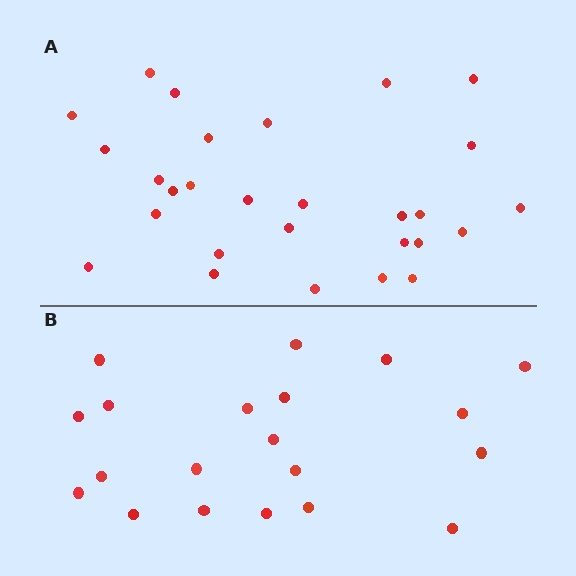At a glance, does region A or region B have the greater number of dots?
Region A (the top region) has more dots.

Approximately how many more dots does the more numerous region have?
Region A has roughly 8 or so more dots than region B.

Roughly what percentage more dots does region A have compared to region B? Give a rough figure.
About 40% more.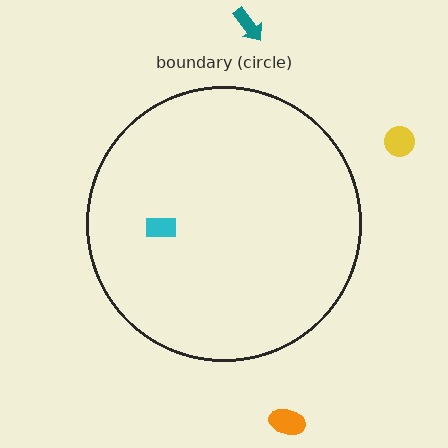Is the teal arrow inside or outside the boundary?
Outside.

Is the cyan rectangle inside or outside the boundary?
Inside.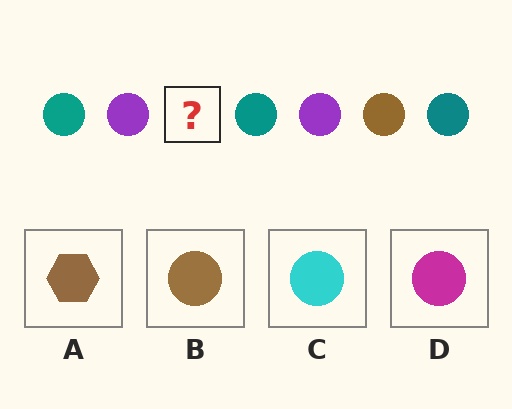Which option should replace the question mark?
Option B.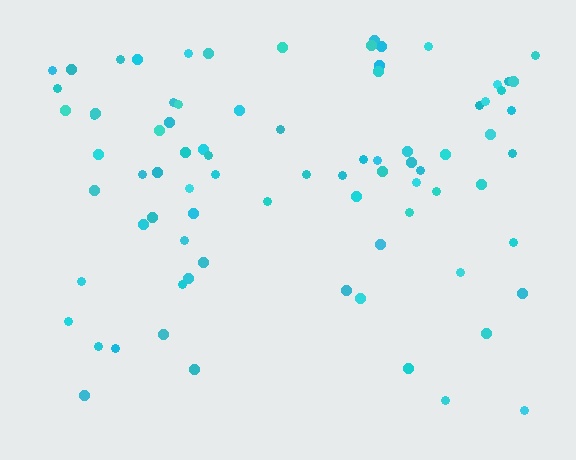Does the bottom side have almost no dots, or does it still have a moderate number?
Still a moderate number, just noticeably fewer than the top.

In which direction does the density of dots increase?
From bottom to top, with the top side densest.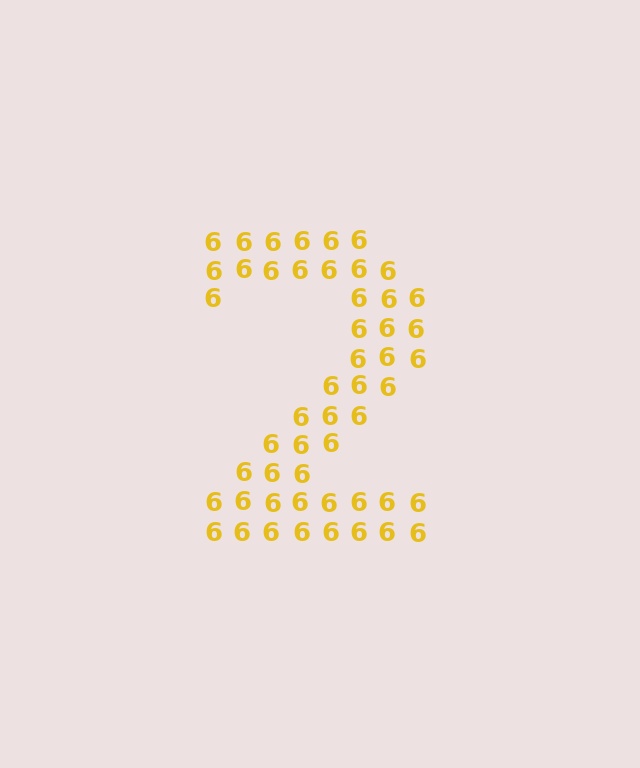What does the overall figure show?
The overall figure shows the digit 2.